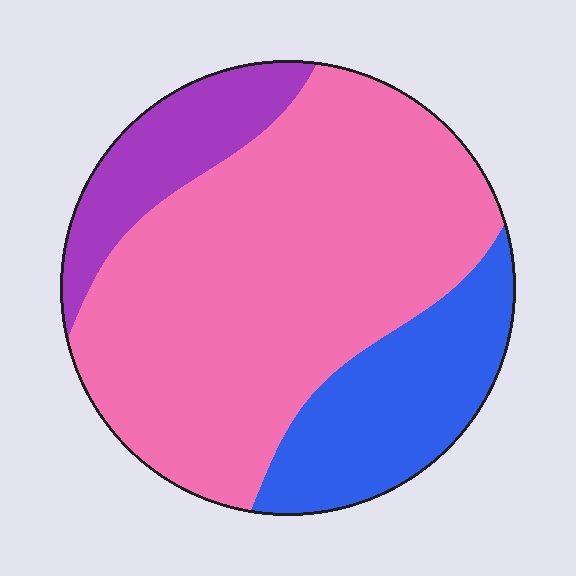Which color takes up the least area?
Purple, at roughly 15%.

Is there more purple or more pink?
Pink.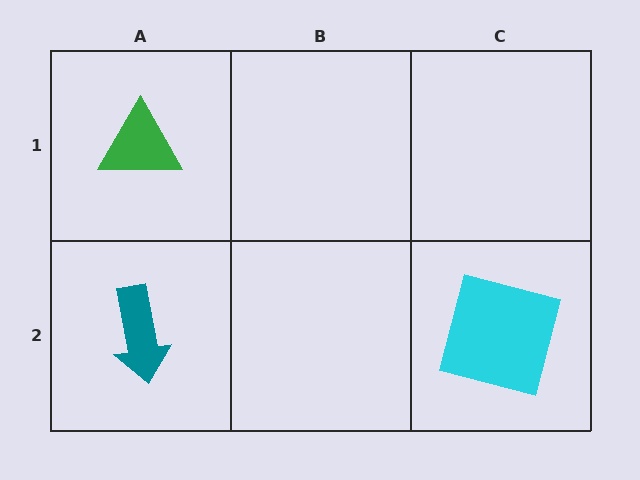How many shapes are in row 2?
2 shapes.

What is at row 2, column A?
A teal arrow.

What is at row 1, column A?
A green triangle.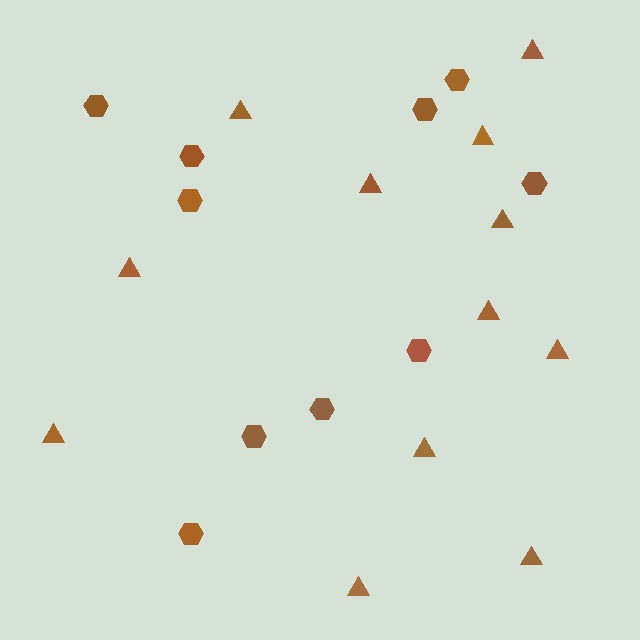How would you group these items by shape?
There are 2 groups: one group of triangles (12) and one group of hexagons (10).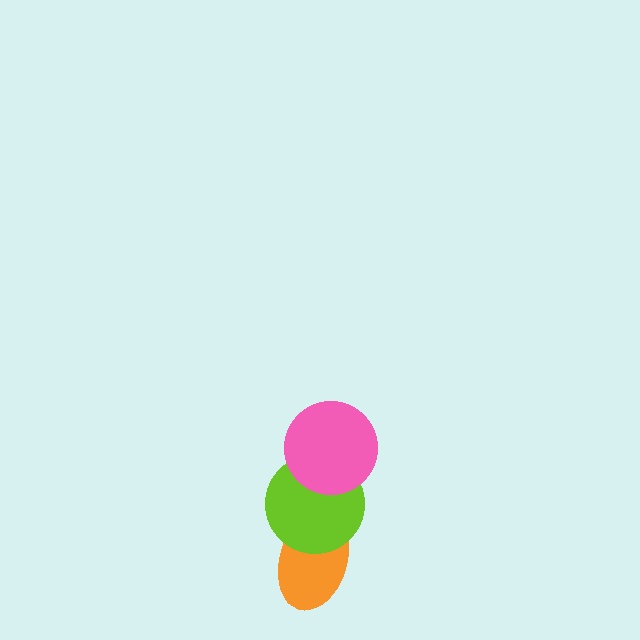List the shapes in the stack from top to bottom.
From top to bottom: the pink circle, the lime circle, the orange ellipse.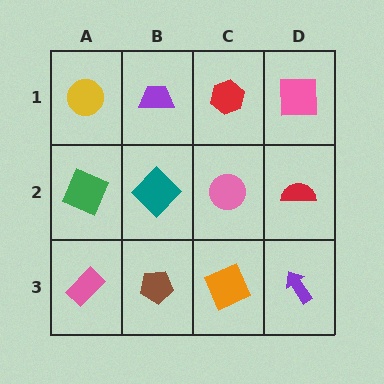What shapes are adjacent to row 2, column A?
A yellow circle (row 1, column A), a pink rectangle (row 3, column A), a teal diamond (row 2, column B).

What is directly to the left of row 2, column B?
A green square.